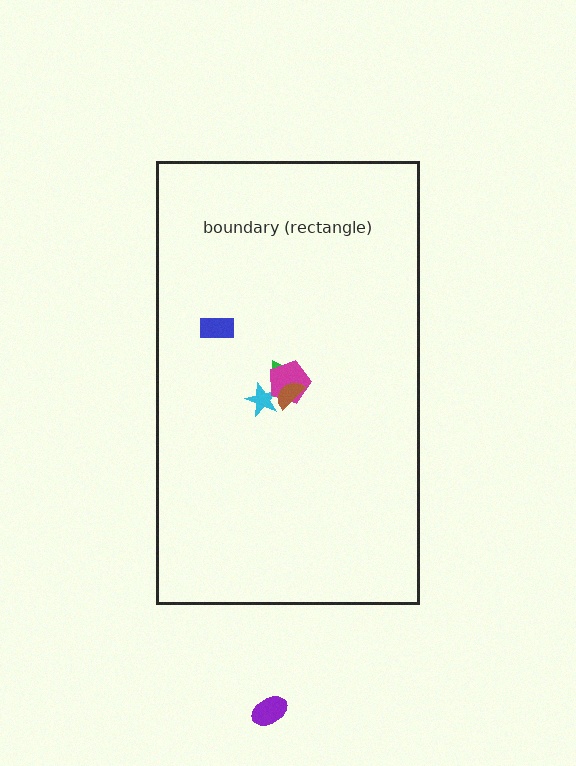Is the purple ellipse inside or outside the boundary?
Outside.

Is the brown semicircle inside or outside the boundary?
Inside.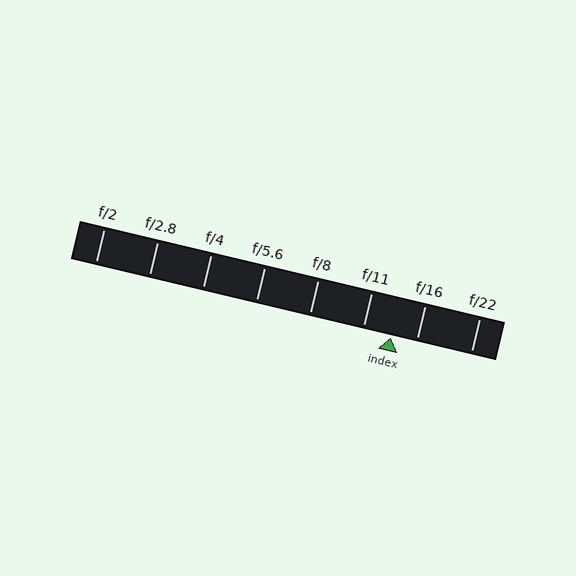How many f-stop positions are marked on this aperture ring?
There are 8 f-stop positions marked.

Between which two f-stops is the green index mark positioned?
The index mark is between f/11 and f/16.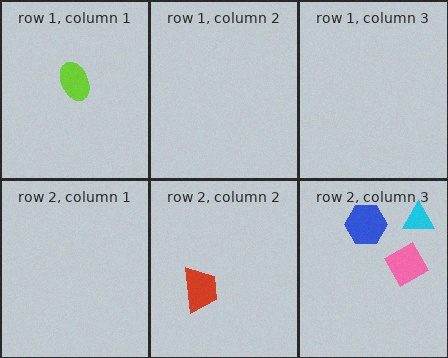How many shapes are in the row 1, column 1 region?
1.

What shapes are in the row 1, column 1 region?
The lime ellipse.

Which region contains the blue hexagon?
The row 2, column 3 region.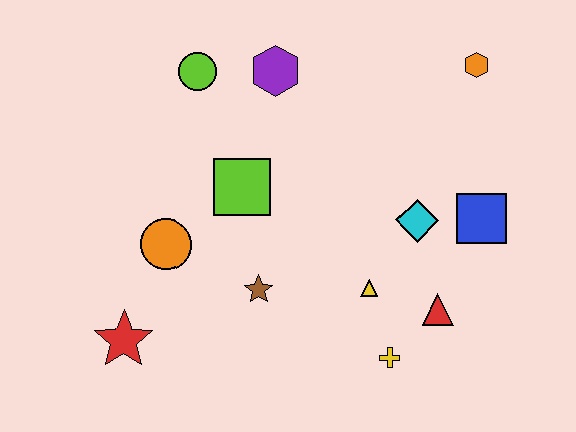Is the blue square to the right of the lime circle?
Yes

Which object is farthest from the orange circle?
The orange hexagon is farthest from the orange circle.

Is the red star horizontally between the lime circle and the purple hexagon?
No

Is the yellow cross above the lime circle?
No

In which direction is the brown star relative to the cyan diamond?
The brown star is to the left of the cyan diamond.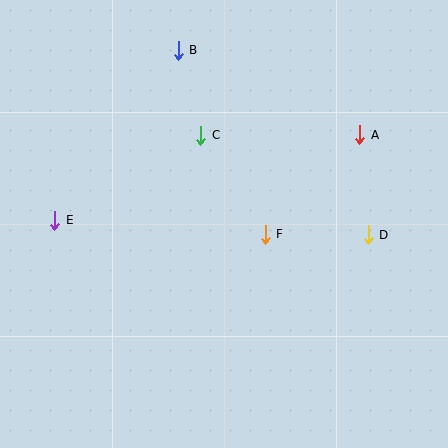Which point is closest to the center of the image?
Point F at (265, 234) is closest to the center.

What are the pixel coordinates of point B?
Point B is at (178, 50).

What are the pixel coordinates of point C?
Point C is at (201, 135).